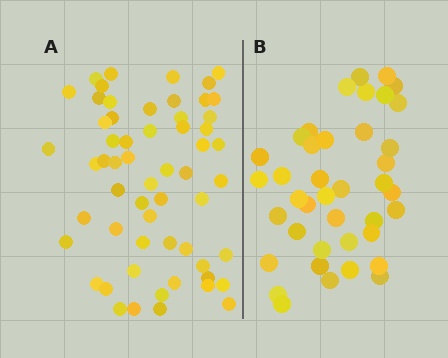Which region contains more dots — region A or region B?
Region A (the left region) has more dots.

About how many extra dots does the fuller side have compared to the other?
Region A has approximately 20 more dots than region B.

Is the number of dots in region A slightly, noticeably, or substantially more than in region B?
Region A has substantially more. The ratio is roughly 1.4 to 1.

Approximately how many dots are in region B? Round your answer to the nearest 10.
About 40 dots.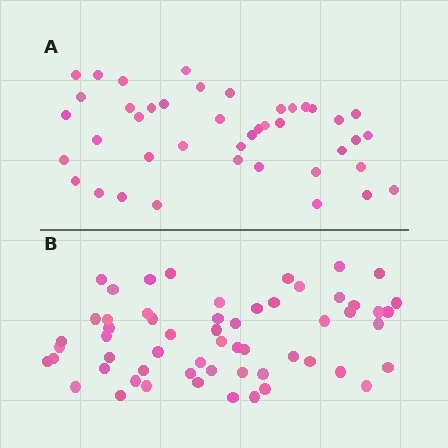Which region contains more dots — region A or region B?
Region B (the bottom region) has more dots.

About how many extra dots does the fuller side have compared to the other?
Region B has approximately 15 more dots than region A.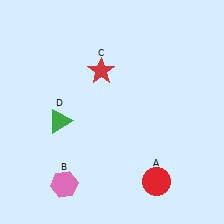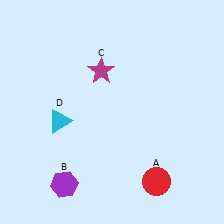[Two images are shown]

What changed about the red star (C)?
In Image 1, C is red. In Image 2, it changed to magenta.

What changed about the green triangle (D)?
In Image 1, D is green. In Image 2, it changed to cyan.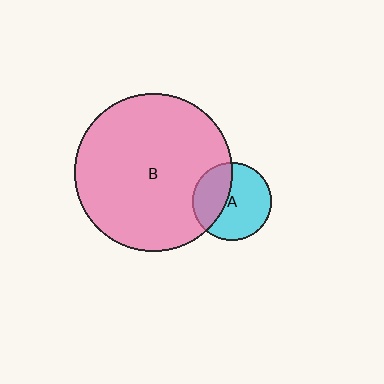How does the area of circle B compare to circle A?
Approximately 4.1 times.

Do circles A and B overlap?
Yes.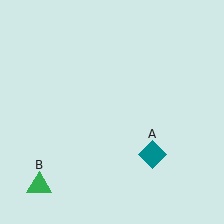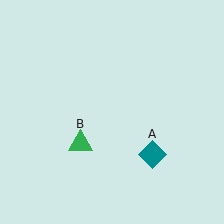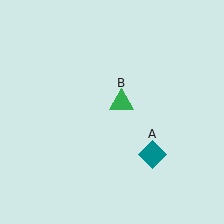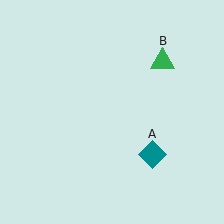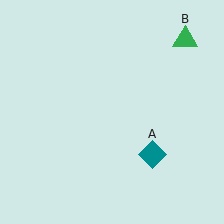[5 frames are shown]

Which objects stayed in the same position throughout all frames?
Teal diamond (object A) remained stationary.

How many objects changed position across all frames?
1 object changed position: green triangle (object B).